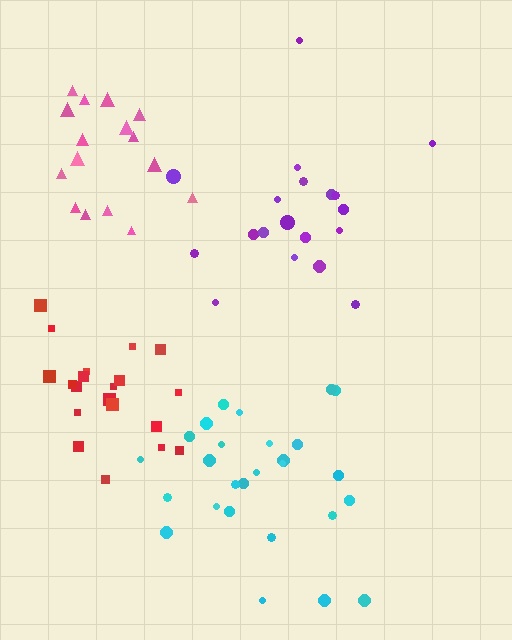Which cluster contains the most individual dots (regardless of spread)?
Cyan (27).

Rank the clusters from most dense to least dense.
red, pink, cyan, purple.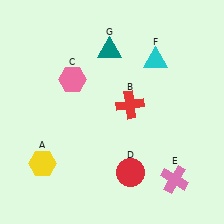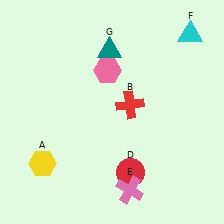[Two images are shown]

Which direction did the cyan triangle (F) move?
The cyan triangle (F) moved right.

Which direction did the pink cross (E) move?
The pink cross (E) moved left.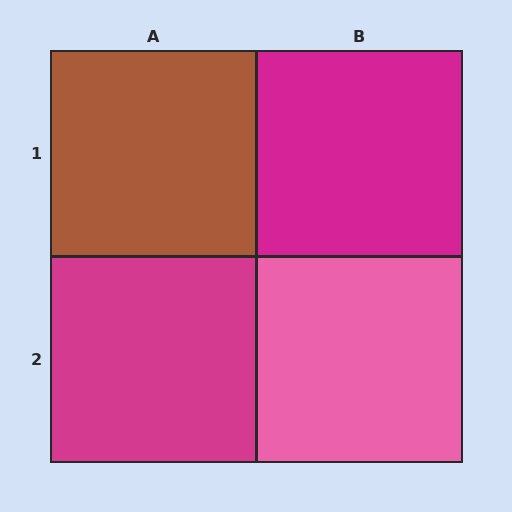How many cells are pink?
1 cell is pink.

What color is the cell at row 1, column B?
Magenta.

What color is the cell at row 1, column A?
Brown.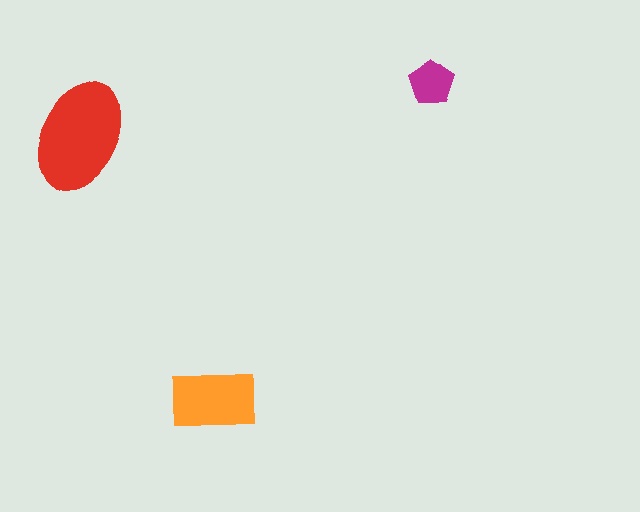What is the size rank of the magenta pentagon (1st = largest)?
3rd.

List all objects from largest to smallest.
The red ellipse, the orange rectangle, the magenta pentagon.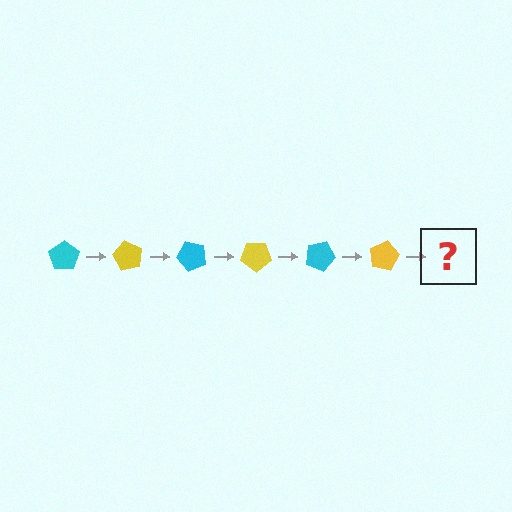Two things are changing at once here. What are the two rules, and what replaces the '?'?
The two rules are that it rotates 60 degrees each step and the color cycles through cyan and yellow. The '?' should be a cyan pentagon, rotated 360 degrees from the start.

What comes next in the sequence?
The next element should be a cyan pentagon, rotated 360 degrees from the start.